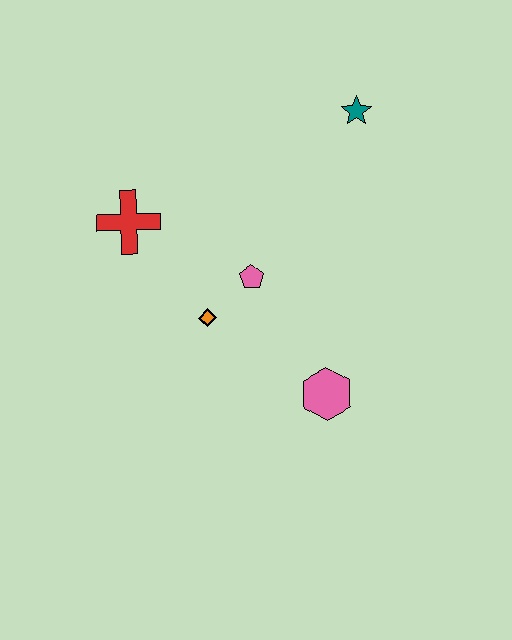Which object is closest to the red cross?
The orange diamond is closest to the red cross.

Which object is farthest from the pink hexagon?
The teal star is farthest from the pink hexagon.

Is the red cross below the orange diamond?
No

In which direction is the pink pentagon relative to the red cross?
The pink pentagon is to the right of the red cross.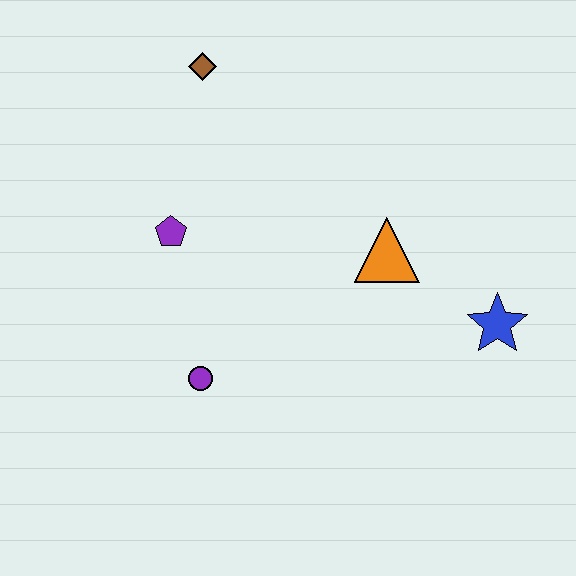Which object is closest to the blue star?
The orange triangle is closest to the blue star.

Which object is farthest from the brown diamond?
The blue star is farthest from the brown diamond.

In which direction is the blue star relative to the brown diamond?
The blue star is to the right of the brown diamond.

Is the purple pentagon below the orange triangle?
No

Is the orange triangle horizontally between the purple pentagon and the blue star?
Yes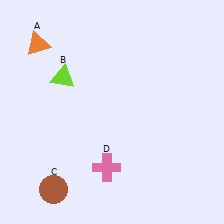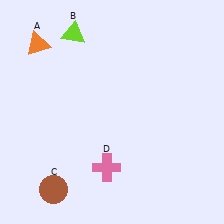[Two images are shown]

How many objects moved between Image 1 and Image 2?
1 object moved between the two images.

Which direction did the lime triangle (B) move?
The lime triangle (B) moved up.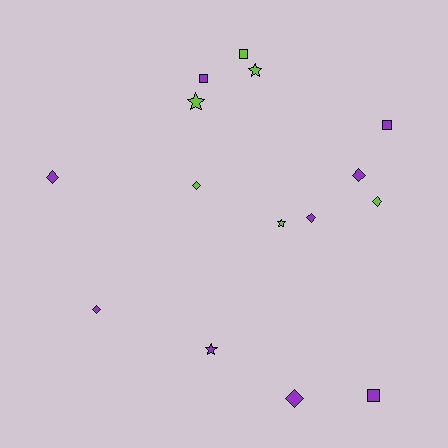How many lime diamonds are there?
There are 2 lime diamonds.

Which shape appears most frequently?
Diamond, with 7 objects.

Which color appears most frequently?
Purple, with 9 objects.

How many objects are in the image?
There are 15 objects.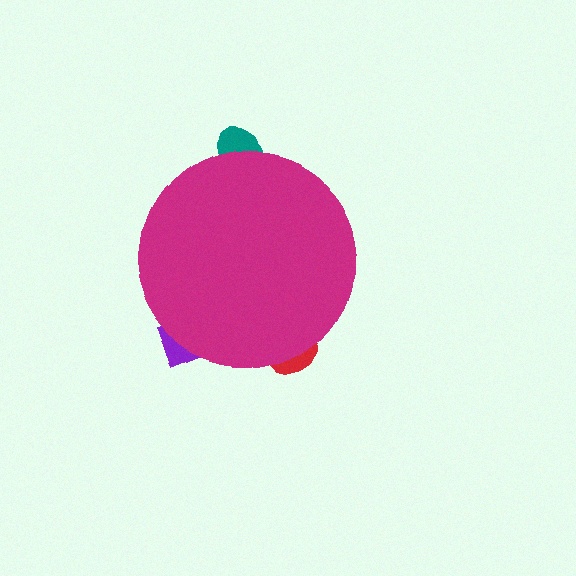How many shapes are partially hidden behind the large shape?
3 shapes are partially hidden.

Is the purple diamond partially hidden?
Yes, the purple diamond is partially hidden behind the magenta circle.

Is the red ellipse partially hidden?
Yes, the red ellipse is partially hidden behind the magenta circle.